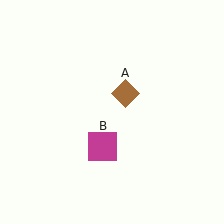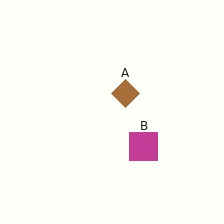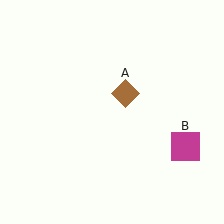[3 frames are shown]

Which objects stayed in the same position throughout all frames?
Brown diamond (object A) remained stationary.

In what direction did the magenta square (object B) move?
The magenta square (object B) moved right.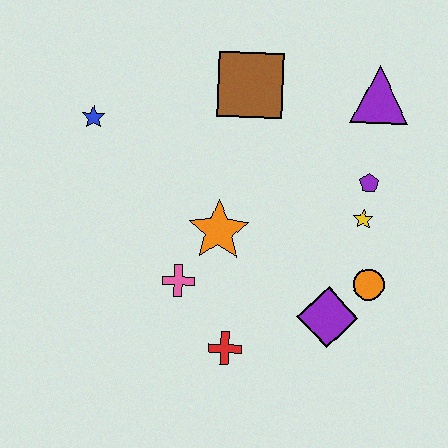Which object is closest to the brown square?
The purple triangle is closest to the brown square.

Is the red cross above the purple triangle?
No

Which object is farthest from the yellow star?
The blue star is farthest from the yellow star.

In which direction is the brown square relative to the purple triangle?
The brown square is to the left of the purple triangle.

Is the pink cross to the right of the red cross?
No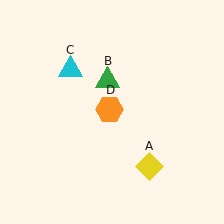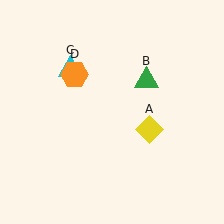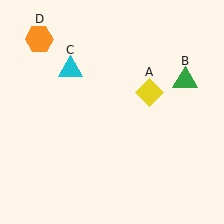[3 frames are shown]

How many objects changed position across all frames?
3 objects changed position: yellow diamond (object A), green triangle (object B), orange hexagon (object D).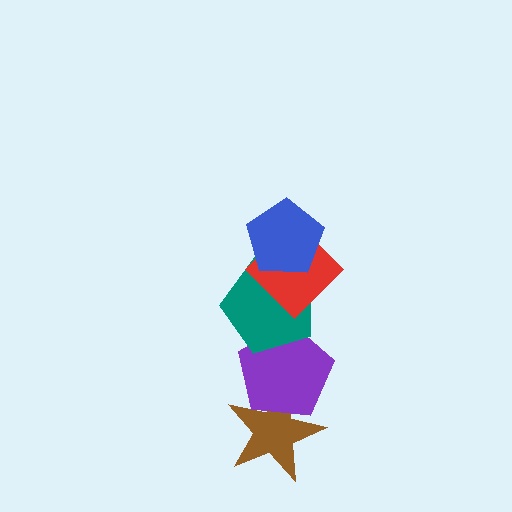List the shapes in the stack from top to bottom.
From top to bottom: the blue pentagon, the red diamond, the teal pentagon, the purple pentagon, the brown star.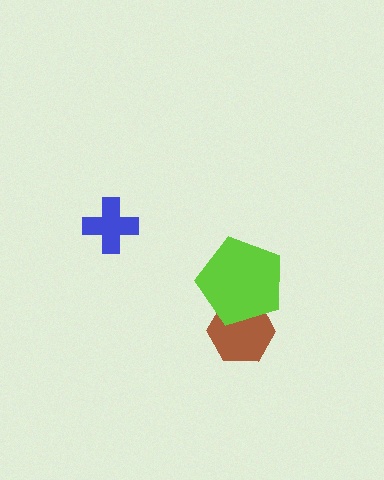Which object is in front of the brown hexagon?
The lime pentagon is in front of the brown hexagon.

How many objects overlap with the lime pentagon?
1 object overlaps with the lime pentagon.